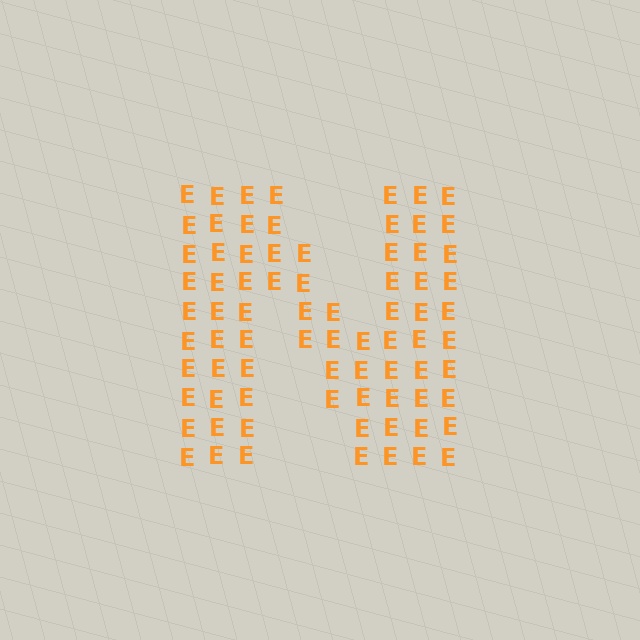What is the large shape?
The large shape is the letter N.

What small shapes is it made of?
It is made of small letter E's.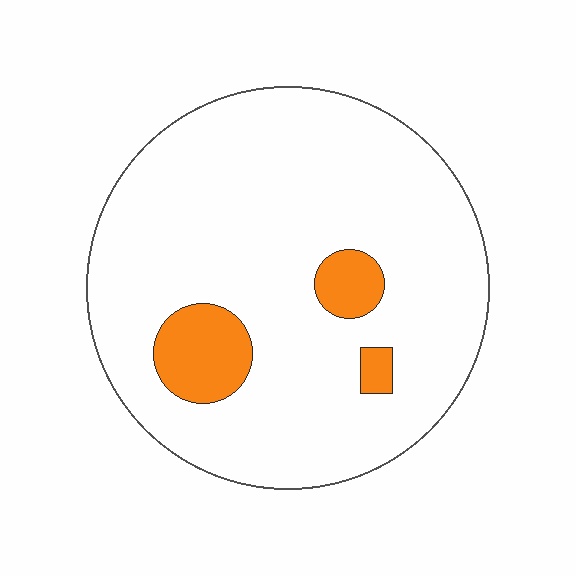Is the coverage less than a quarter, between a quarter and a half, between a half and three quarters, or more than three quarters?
Less than a quarter.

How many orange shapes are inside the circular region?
3.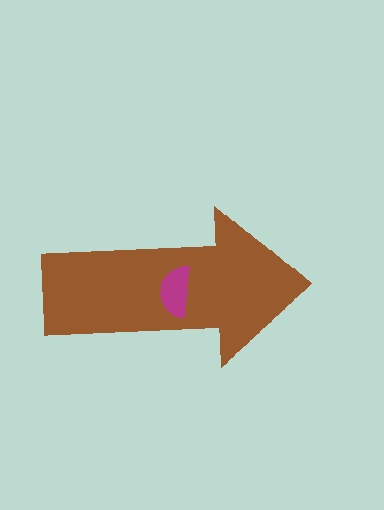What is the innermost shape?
The magenta semicircle.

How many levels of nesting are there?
2.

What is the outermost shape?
The brown arrow.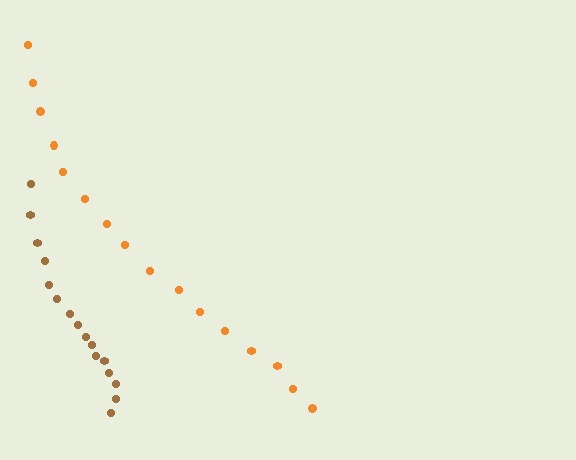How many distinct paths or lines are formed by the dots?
There are 2 distinct paths.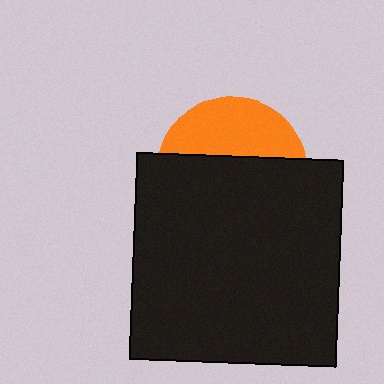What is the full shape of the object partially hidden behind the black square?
The partially hidden object is an orange circle.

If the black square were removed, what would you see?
You would see the complete orange circle.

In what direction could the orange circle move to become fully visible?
The orange circle could move up. That would shift it out from behind the black square entirely.